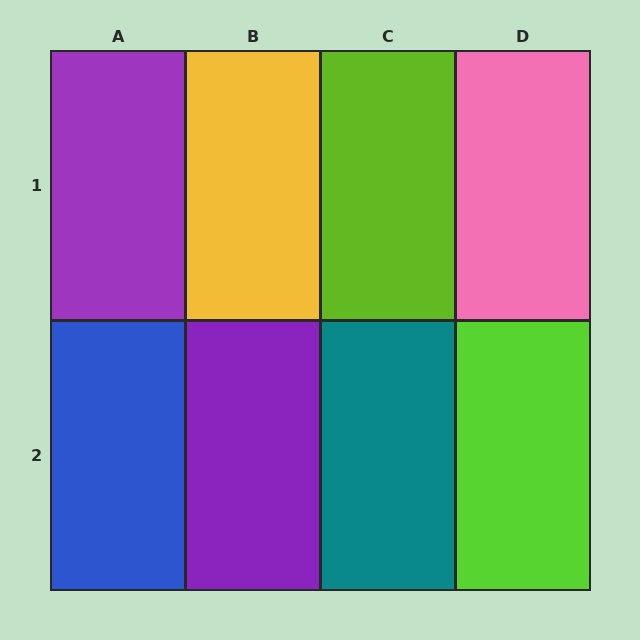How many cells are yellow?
1 cell is yellow.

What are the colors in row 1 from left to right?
Purple, yellow, lime, pink.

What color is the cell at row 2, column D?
Lime.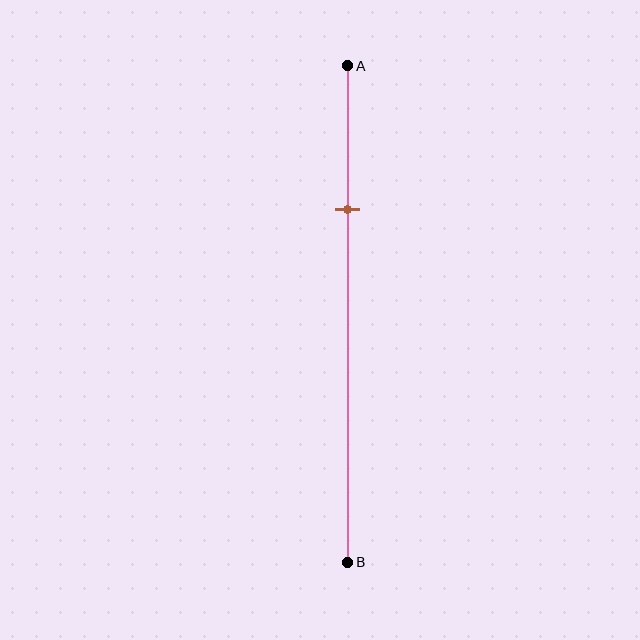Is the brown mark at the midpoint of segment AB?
No, the mark is at about 30% from A, not at the 50% midpoint.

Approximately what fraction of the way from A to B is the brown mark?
The brown mark is approximately 30% of the way from A to B.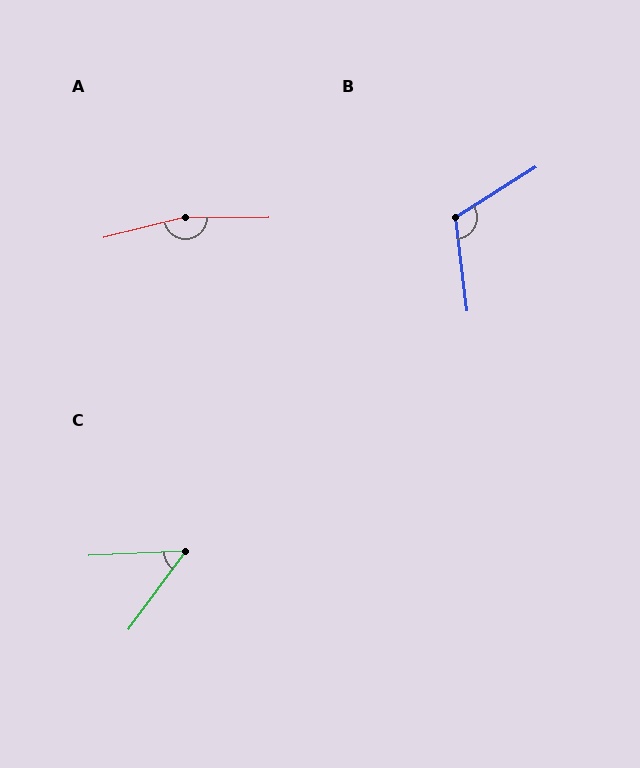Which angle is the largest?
A, at approximately 166 degrees.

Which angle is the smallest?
C, at approximately 51 degrees.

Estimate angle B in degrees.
Approximately 115 degrees.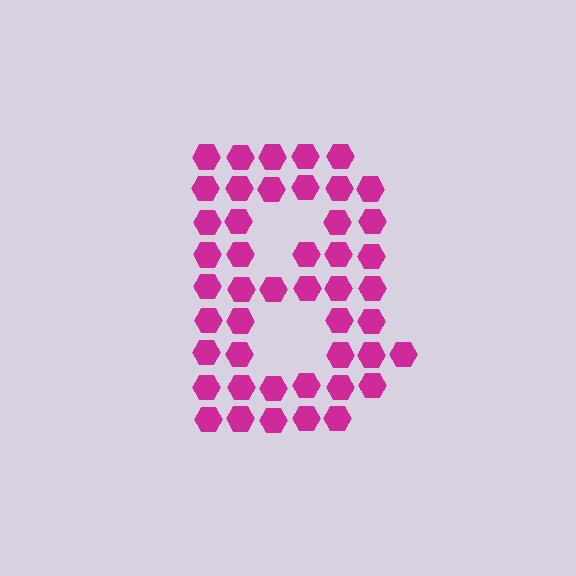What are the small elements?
The small elements are hexagons.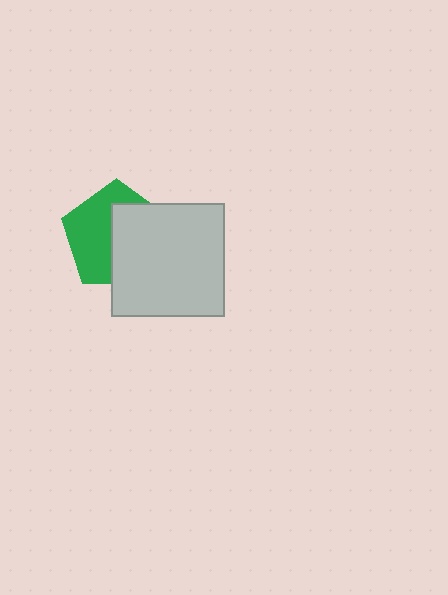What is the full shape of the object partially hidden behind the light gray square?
The partially hidden object is a green pentagon.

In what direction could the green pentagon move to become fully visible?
The green pentagon could move left. That would shift it out from behind the light gray square entirely.